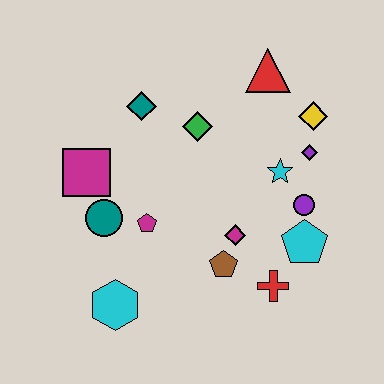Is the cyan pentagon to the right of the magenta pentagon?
Yes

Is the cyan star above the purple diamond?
No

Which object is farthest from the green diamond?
The cyan hexagon is farthest from the green diamond.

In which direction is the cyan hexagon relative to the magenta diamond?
The cyan hexagon is to the left of the magenta diamond.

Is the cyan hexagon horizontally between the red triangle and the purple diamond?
No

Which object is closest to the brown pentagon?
The magenta diamond is closest to the brown pentagon.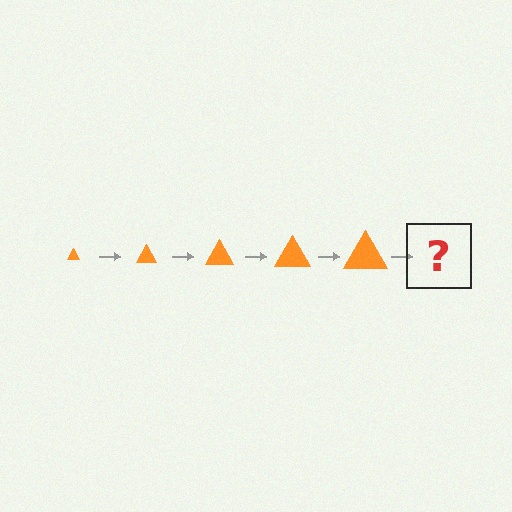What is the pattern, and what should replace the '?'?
The pattern is that the triangle gets progressively larger each step. The '?' should be an orange triangle, larger than the previous one.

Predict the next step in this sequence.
The next step is an orange triangle, larger than the previous one.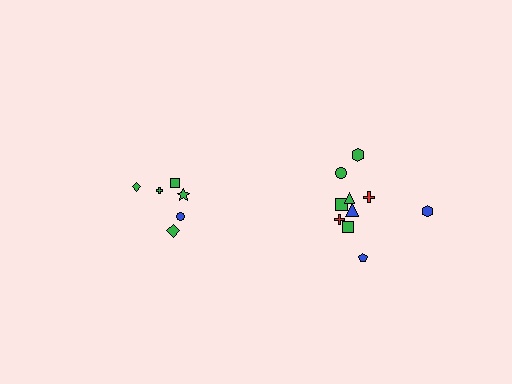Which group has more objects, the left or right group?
The right group.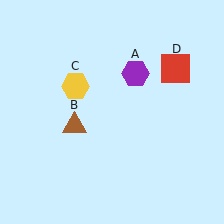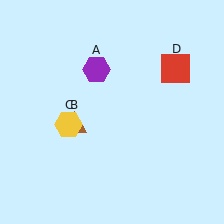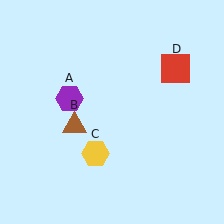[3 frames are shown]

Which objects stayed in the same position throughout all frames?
Brown triangle (object B) and red square (object D) remained stationary.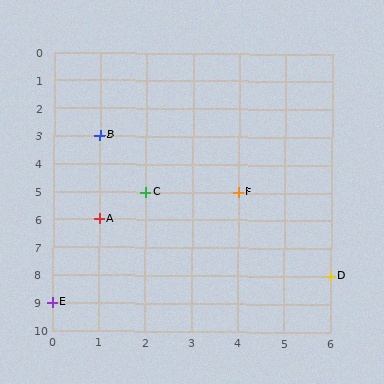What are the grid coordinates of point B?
Point B is at grid coordinates (1, 3).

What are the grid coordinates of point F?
Point F is at grid coordinates (4, 5).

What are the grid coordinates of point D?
Point D is at grid coordinates (6, 8).